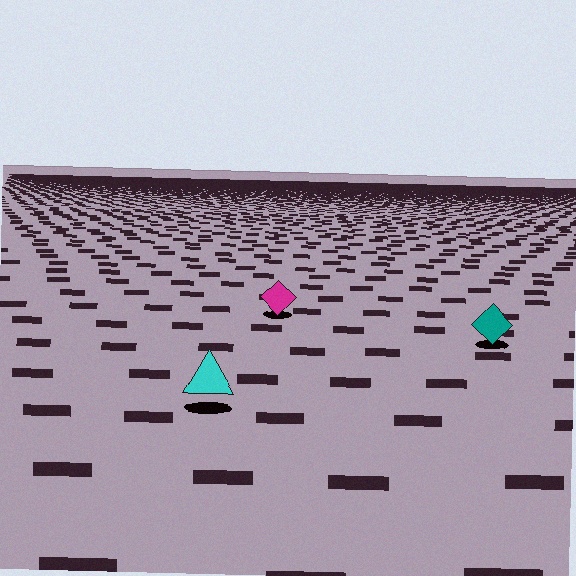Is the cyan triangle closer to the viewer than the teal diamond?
Yes. The cyan triangle is closer — you can tell from the texture gradient: the ground texture is coarser near it.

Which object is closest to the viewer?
The cyan triangle is closest. The texture marks near it are larger and more spread out.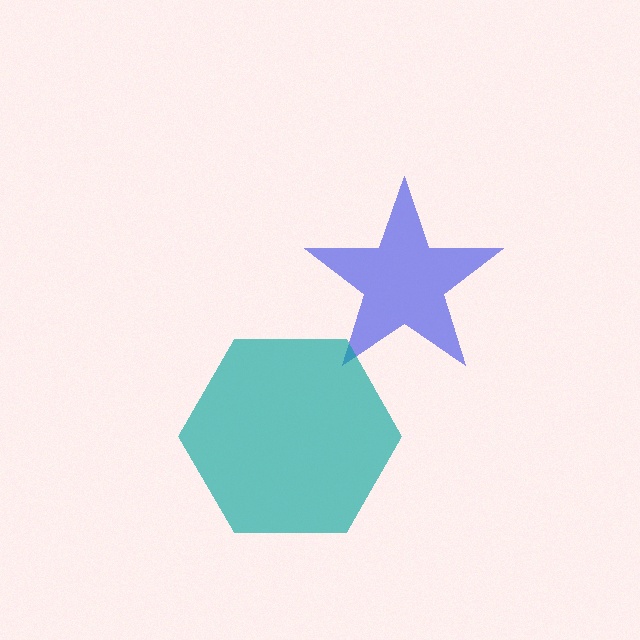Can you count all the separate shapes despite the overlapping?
Yes, there are 2 separate shapes.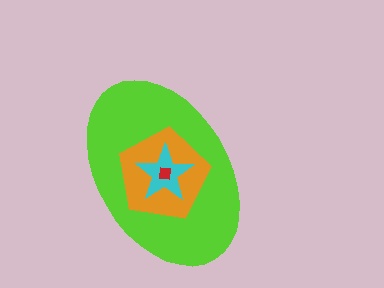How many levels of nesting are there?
4.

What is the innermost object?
The red square.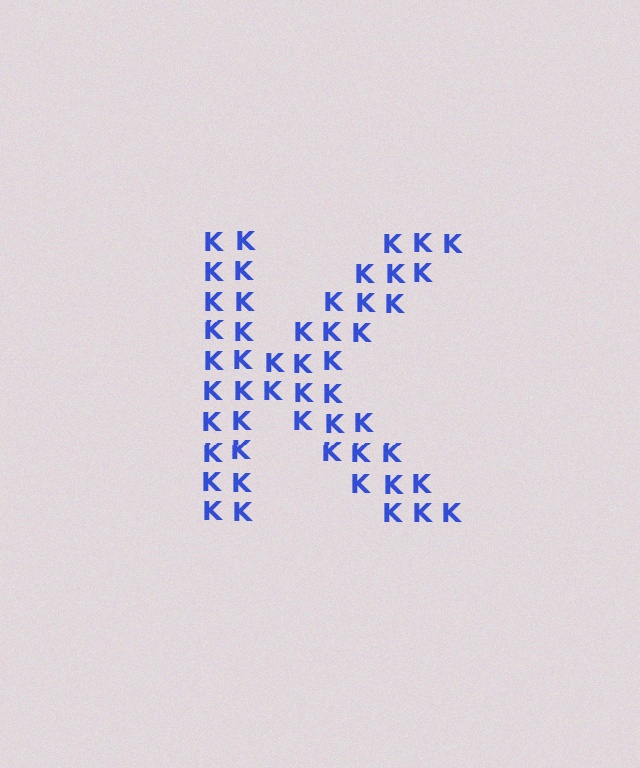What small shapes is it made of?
It is made of small letter K's.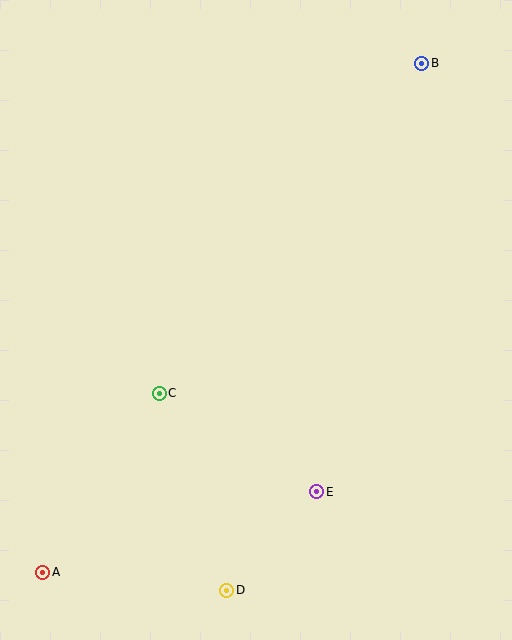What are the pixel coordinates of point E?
Point E is at (317, 492).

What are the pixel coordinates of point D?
Point D is at (227, 590).